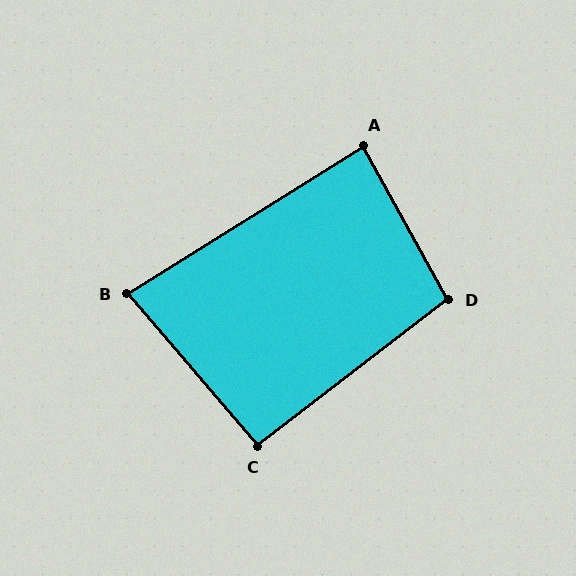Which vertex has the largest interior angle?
D, at approximately 99 degrees.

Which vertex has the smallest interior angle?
B, at approximately 81 degrees.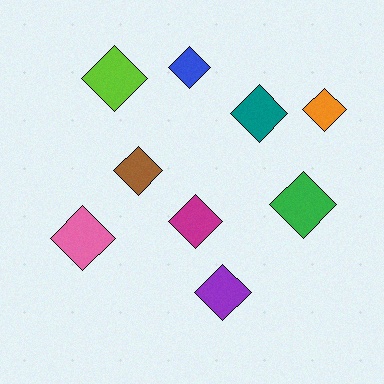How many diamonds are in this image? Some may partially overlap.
There are 9 diamonds.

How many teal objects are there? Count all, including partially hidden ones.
There is 1 teal object.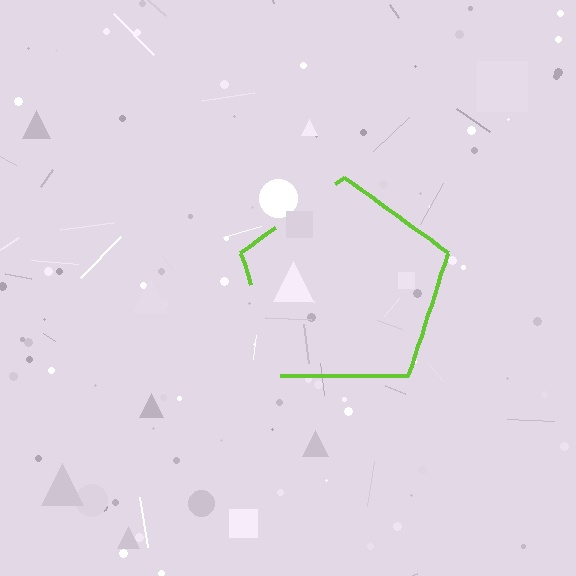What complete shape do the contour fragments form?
The contour fragments form a pentagon.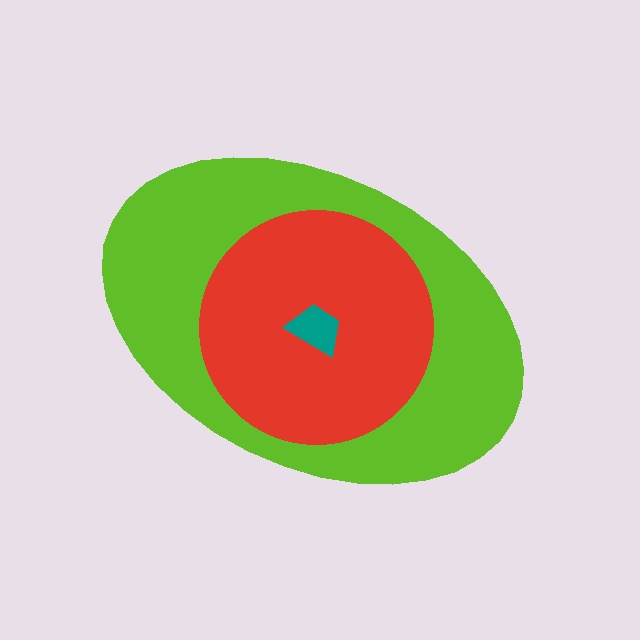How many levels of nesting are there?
3.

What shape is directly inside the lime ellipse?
The red circle.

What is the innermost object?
The teal trapezoid.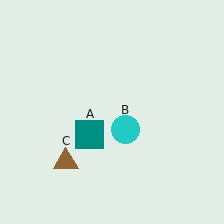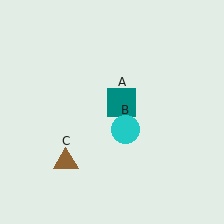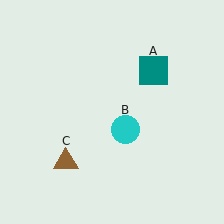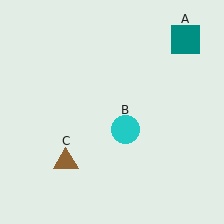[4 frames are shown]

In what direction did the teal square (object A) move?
The teal square (object A) moved up and to the right.